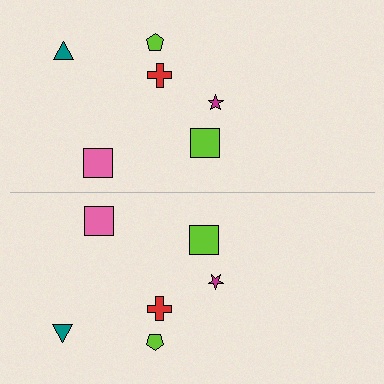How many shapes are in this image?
There are 12 shapes in this image.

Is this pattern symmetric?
Yes, this pattern has bilateral (reflection) symmetry.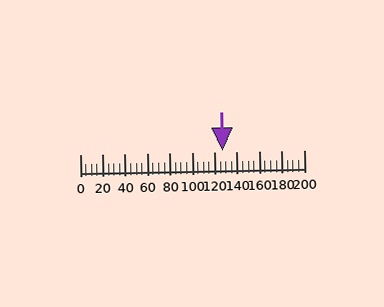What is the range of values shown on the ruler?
The ruler shows values from 0 to 200.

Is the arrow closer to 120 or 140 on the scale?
The arrow is closer to 120.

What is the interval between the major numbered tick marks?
The major tick marks are spaced 20 units apart.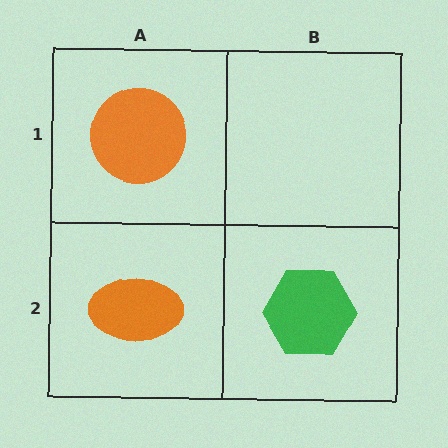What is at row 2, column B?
A green hexagon.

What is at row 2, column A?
An orange ellipse.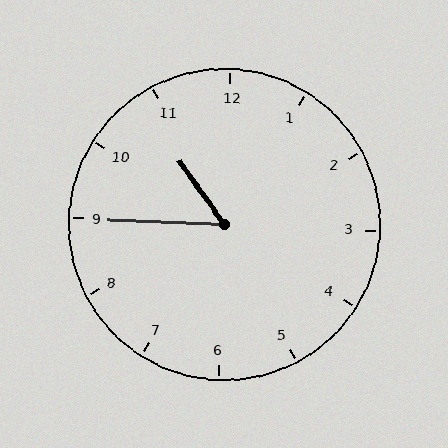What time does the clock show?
10:45.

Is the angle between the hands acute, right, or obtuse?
It is acute.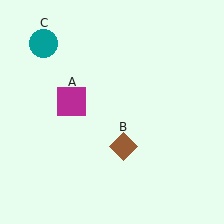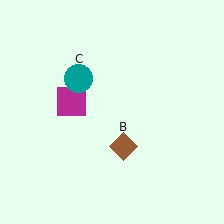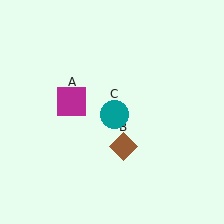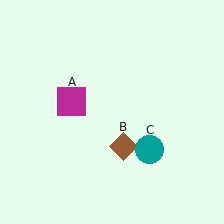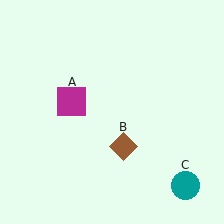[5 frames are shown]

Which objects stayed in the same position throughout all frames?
Magenta square (object A) and brown diamond (object B) remained stationary.